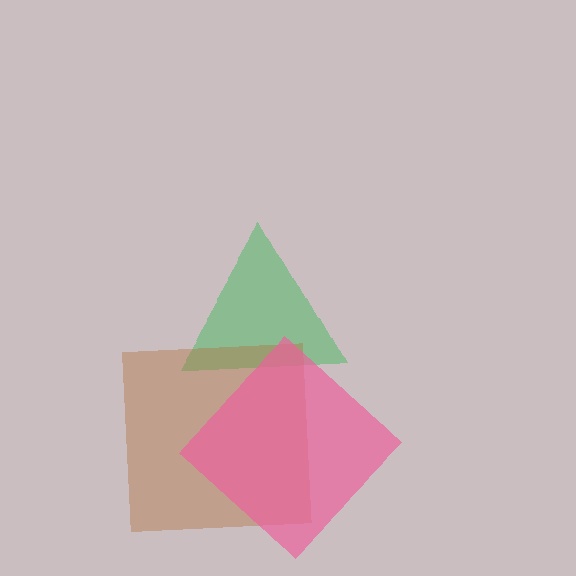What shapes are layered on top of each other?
The layered shapes are: a green triangle, a brown square, a pink diamond.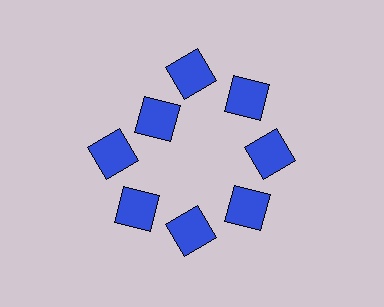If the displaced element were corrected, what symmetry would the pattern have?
It would have 8-fold rotational symmetry — the pattern would map onto itself every 45 degrees.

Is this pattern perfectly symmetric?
No. The 8 blue squares are arranged in a ring, but one element near the 10 o'clock position is pulled inward toward the center, breaking the 8-fold rotational symmetry.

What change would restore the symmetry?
The symmetry would be restored by moving it outward, back onto the ring so that all 8 squares sit at equal angles and equal distance from the center.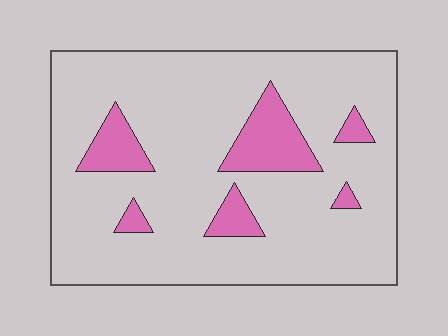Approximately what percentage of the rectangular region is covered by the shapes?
Approximately 15%.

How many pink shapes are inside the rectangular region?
6.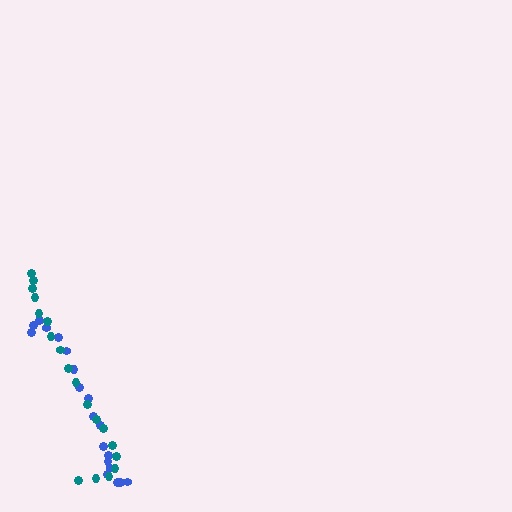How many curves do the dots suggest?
There are 2 distinct paths.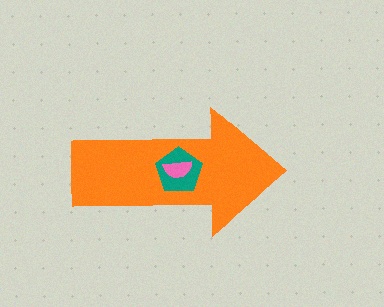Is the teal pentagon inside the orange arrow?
Yes.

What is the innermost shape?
The pink semicircle.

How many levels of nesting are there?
3.